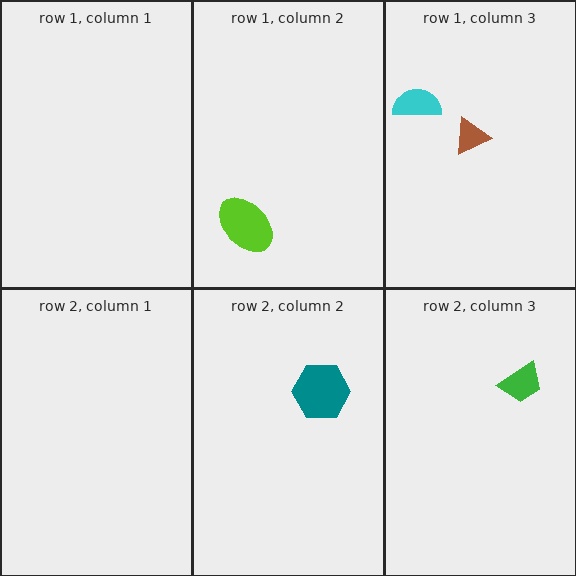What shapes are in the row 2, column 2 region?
The teal hexagon.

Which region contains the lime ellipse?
The row 1, column 2 region.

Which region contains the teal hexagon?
The row 2, column 2 region.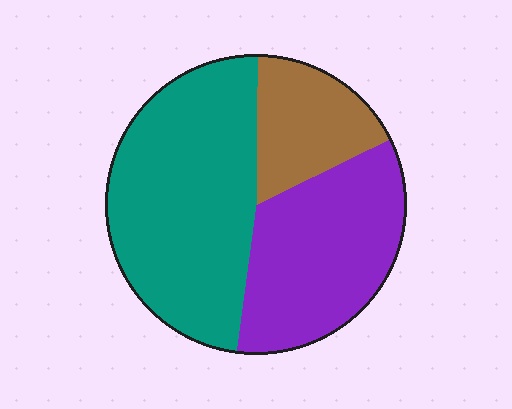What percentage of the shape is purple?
Purple takes up about one third (1/3) of the shape.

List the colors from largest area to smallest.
From largest to smallest: teal, purple, brown.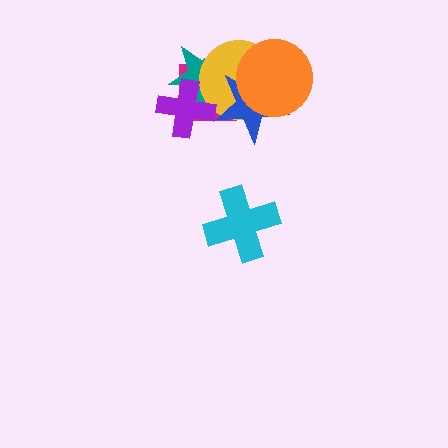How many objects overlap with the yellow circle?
5 objects overlap with the yellow circle.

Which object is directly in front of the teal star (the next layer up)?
The yellow circle is directly in front of the teal star.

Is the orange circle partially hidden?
No, no other shape covers it.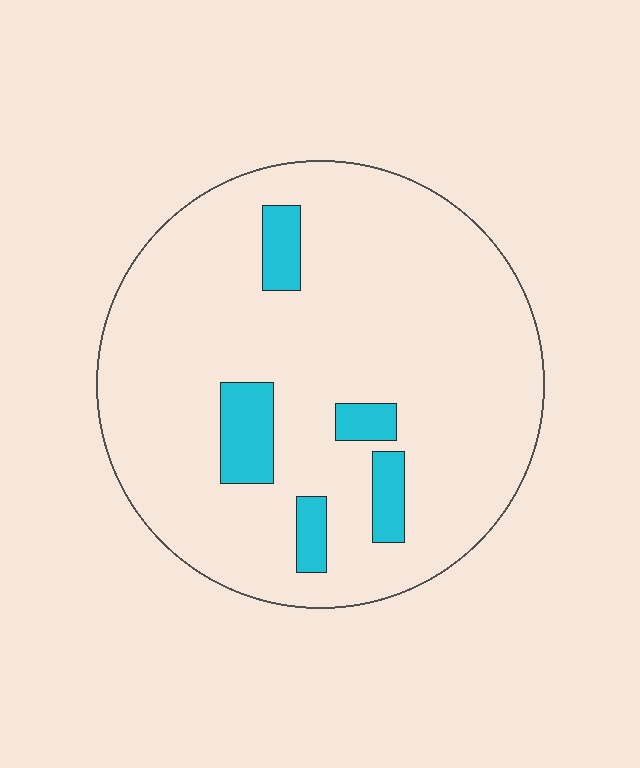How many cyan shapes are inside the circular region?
5.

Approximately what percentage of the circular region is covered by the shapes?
Approximately 10%.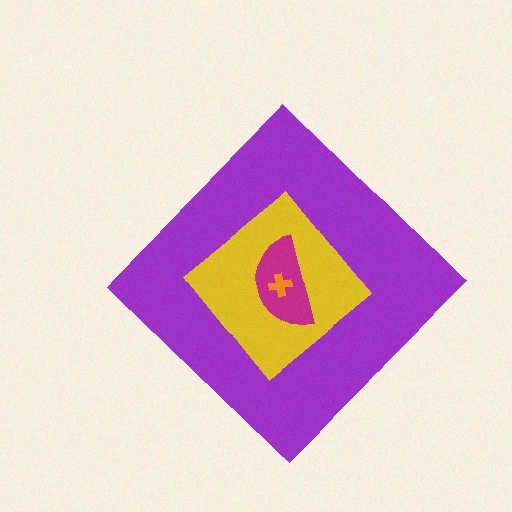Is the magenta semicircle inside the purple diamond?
Yes.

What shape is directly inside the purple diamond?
The yellow diamond.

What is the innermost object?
The orange cross.